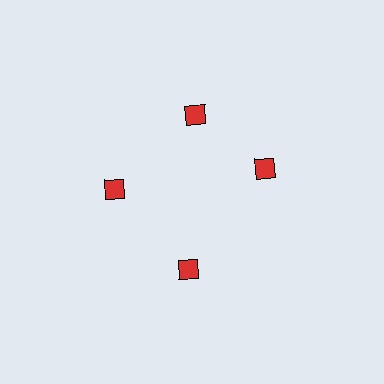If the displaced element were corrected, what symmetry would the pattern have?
It would have 4-fold rotational symmetry — the pattern would map onto itself every 90 degrees.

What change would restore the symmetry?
The symmetry would be restored by rotating it back into even spacing with its neighbors so that all 4 diamonds sit at equal angles and equal distance from the center.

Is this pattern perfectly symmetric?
No. The 4 red diamonds are arranged in a ring, but one element near the 3 o'clock position is rotated out of alignment along the ring, breaking the 4-fold rotational symmetry.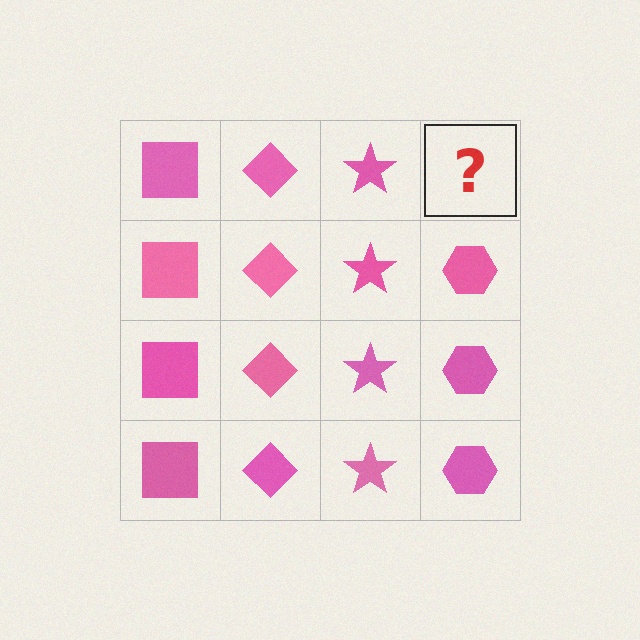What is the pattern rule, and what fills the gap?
The rule is that each column has a consistent shape. The gap should be filled with a pink hexagon.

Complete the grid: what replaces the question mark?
The question mark should be replaced with a pink hexagon.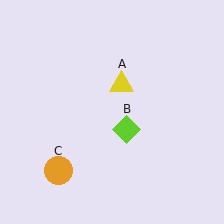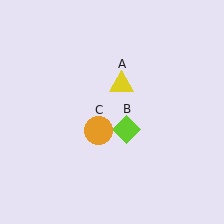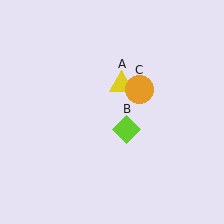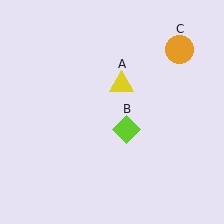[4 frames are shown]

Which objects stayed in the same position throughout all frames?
Yellow triangle (object A) and lime diamond (object B) remained stationary.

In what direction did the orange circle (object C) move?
The orange circle (object C) moved up and to the right.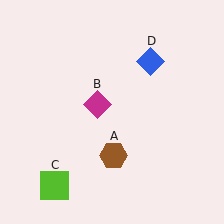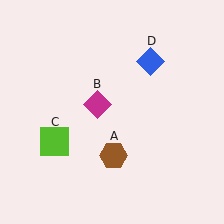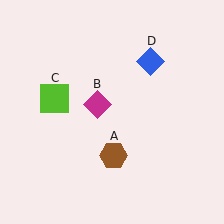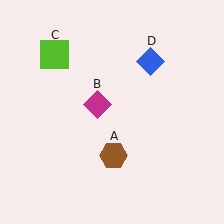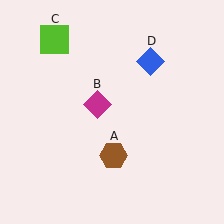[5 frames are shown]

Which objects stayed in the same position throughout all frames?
Brown hexagon (object A) and magenta diamond (object B) and blue diamond (object D) remained stationary.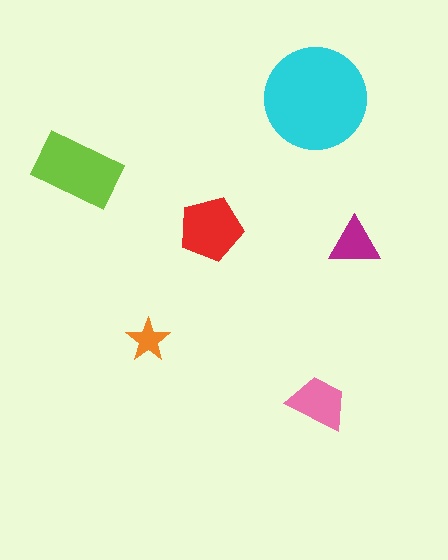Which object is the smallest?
The orange star.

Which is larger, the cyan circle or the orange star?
The cyan circle.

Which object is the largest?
The cyan circle.